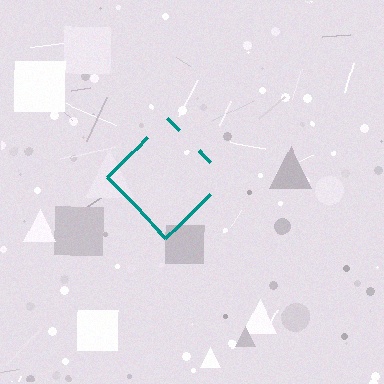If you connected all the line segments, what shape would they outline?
They would outline a diamond.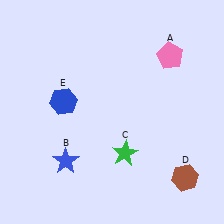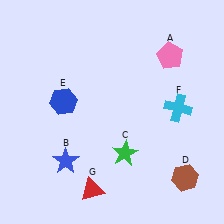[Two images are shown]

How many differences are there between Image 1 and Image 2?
There are 2 differences between the two images.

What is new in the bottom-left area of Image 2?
A red triangle (G) was added in the bottom-left area of Image 2.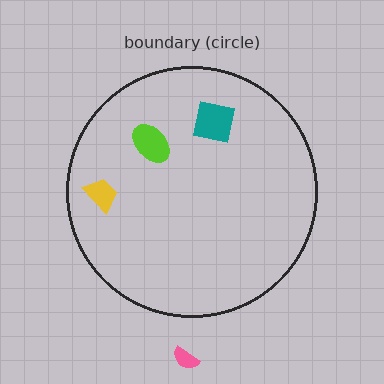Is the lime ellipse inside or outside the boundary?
Inside.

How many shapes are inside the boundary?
3 inside, 1 outside.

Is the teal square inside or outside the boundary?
Inside.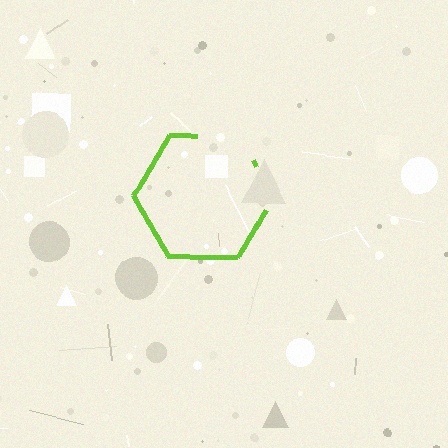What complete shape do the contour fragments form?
The contour fragments form a hexagon.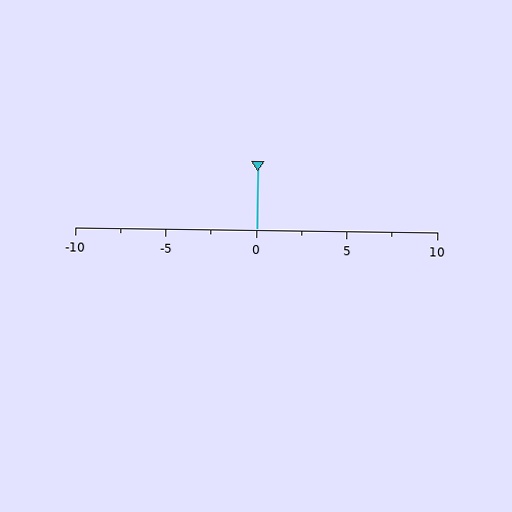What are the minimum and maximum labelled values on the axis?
The axis runs from -10 to 10.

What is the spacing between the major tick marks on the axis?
The major ticks are spaced 5 apart.